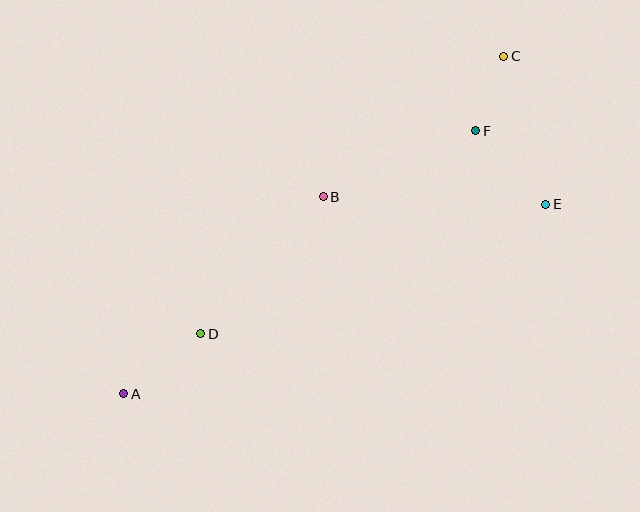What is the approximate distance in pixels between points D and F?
The distance between D and F is approximately 342 pixels.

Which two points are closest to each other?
Points C and F are closest to each other.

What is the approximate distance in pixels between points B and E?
The distance between B and E is approximately 223 pixels.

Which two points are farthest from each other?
Points A and C are farthest from each other.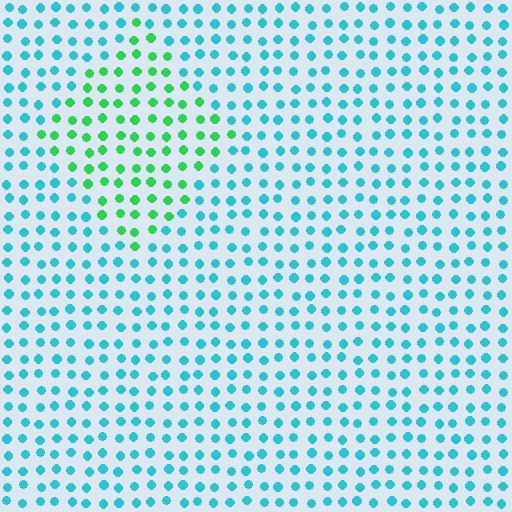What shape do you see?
I see a diamond.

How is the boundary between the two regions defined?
The boundary is defined purely by a slight shift in hue (about 53 degrees). Spacing, size, and orientation are identical on both sides.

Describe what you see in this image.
The image is filled with small cyan elements in a uniform arrangement. A diamond-shaped region is visible where the elements are tinted to a slightly different hue, forming a subtle color boundary.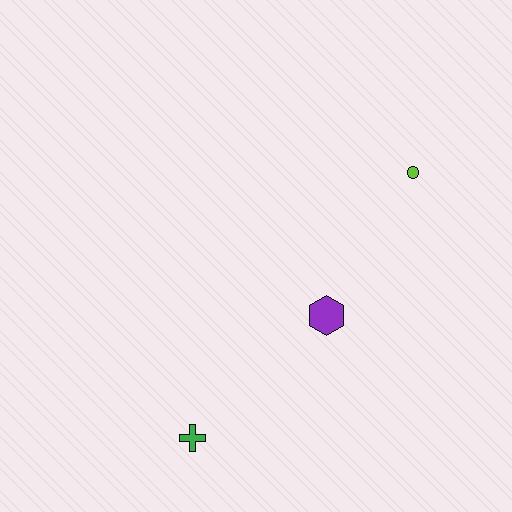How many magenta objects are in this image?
There are no magenta objects.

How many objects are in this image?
There are 3 objects.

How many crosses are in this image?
There is 1 cross.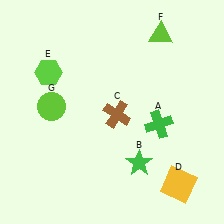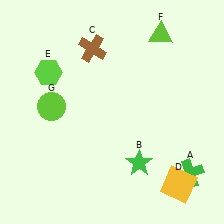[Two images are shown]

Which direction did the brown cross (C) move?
The brown cross (C) moved up.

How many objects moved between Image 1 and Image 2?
2 objects moved between the two images.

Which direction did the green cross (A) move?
The green cross (A) moved down.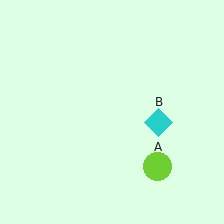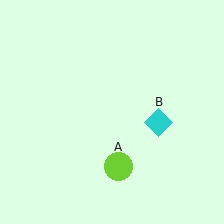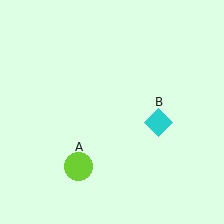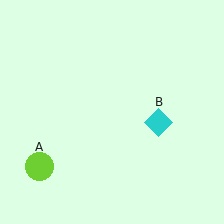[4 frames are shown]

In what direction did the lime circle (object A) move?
The lime circle (object A) moved left.